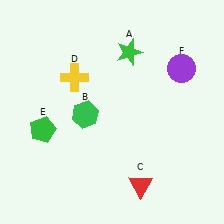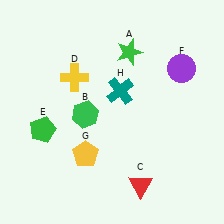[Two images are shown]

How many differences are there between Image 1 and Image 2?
There are 2 differences between the two images.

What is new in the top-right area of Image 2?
A teal cross (H) was added in the top-right area of Image 2.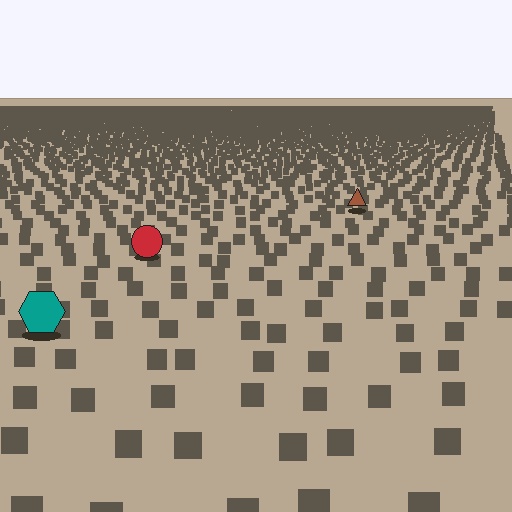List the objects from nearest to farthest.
From nearest to farthest: the teal hexagon, the red circle, the brown triangle.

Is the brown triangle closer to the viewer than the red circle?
No. The red circle is closer — you can tell from the texture gradient: the ground texture is coarser near it.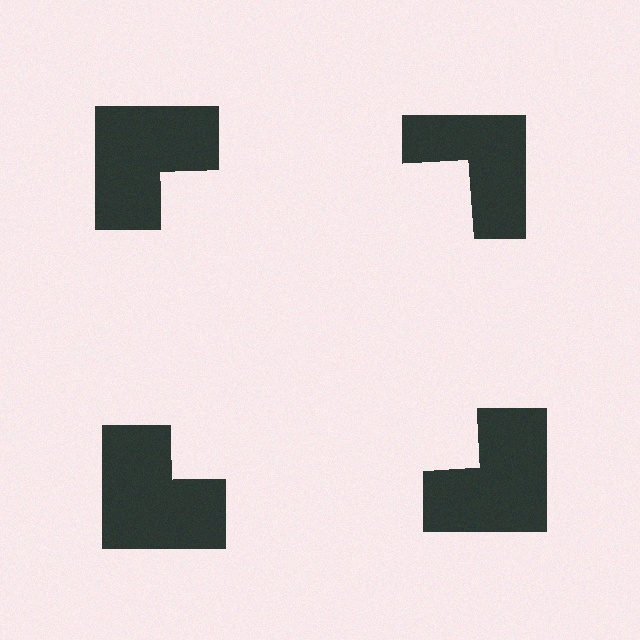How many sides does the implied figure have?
4 sides.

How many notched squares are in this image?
There are 4 — one at each vertex of the illusory square.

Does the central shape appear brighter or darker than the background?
It typically appears slightly brighter than the background, even though no actual brightness change is drawn.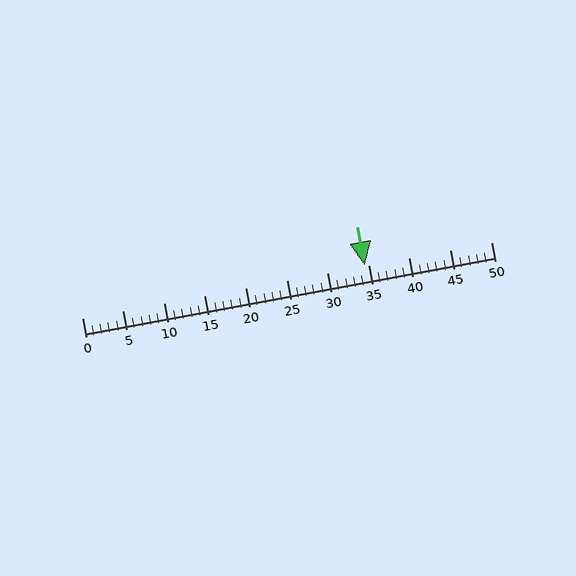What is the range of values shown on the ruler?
The ruler shows values from 0 to 50.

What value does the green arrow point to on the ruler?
The green arrow points to approximately 34.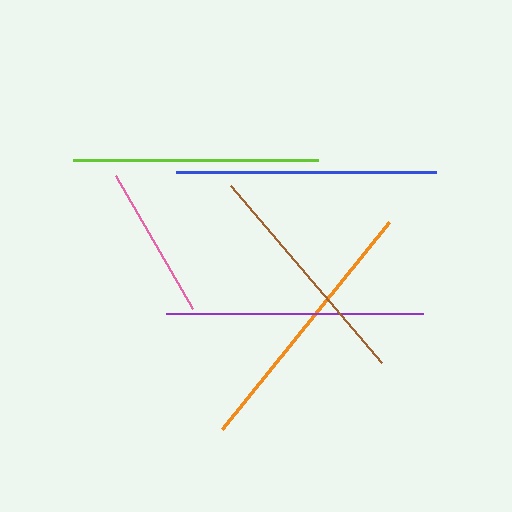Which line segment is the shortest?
The pink line is the shortest at approximately 153 pixels.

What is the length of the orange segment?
The orange segment is approximately 266 pixels long.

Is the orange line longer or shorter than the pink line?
The orange line is longer than the pink line.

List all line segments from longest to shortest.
From longest to shortest: orange, blue, purple, lime, brown, pink.